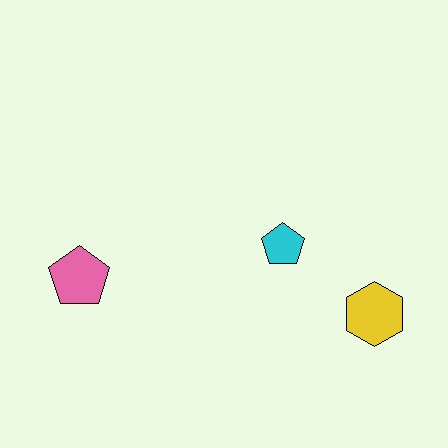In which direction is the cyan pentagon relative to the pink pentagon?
The cyan pentagon is to the right of the pink pentagon.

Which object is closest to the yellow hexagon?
The cyan pentagon is closest to the yellow hexagon.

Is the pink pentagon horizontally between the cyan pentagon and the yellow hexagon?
No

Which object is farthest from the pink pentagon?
The yellow hexagon is farthest from the pink pentagon.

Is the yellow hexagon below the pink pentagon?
Yes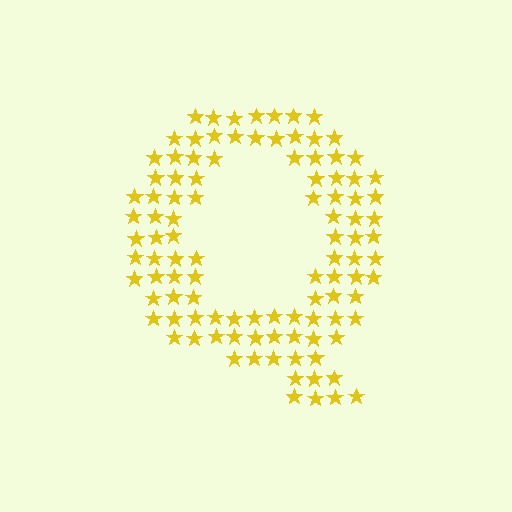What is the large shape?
The large shape is the letter Q.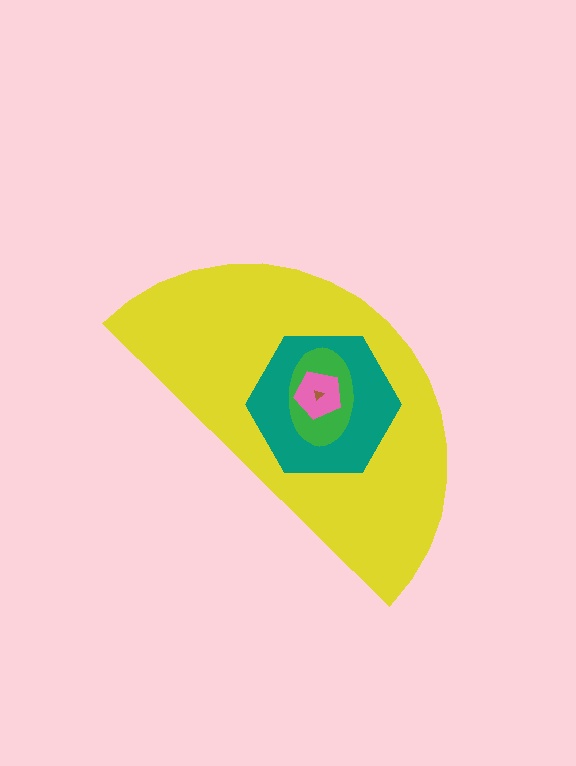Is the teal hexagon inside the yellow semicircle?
Yes.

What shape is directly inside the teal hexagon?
The green ellipse.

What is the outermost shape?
The yellow semicircle.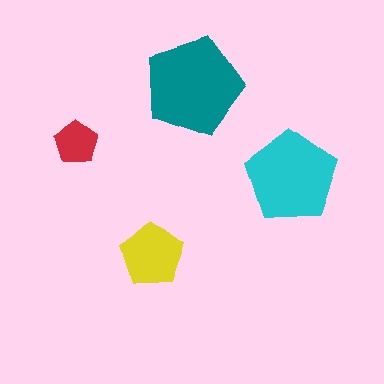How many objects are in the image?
There are 4 objects in the image.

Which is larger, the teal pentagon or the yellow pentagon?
The teal one.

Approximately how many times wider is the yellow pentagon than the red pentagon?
About 1.5 times wider.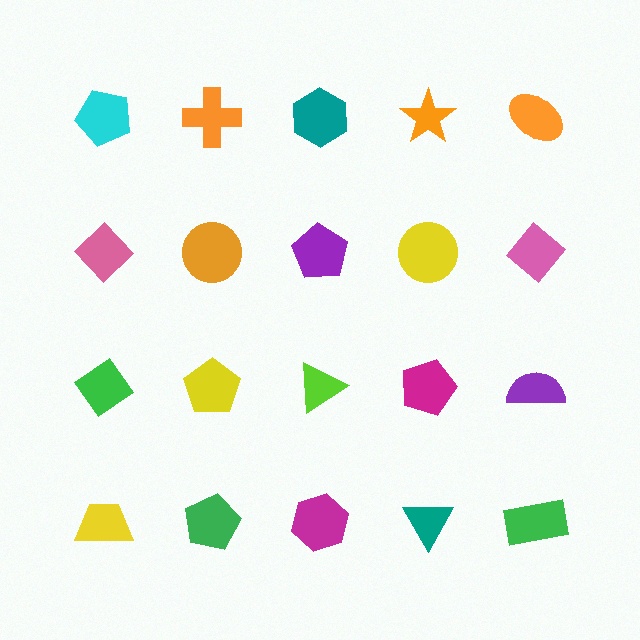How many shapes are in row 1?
5 shapes.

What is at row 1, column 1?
A cyan pentagon.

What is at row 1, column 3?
A teal hexagon.